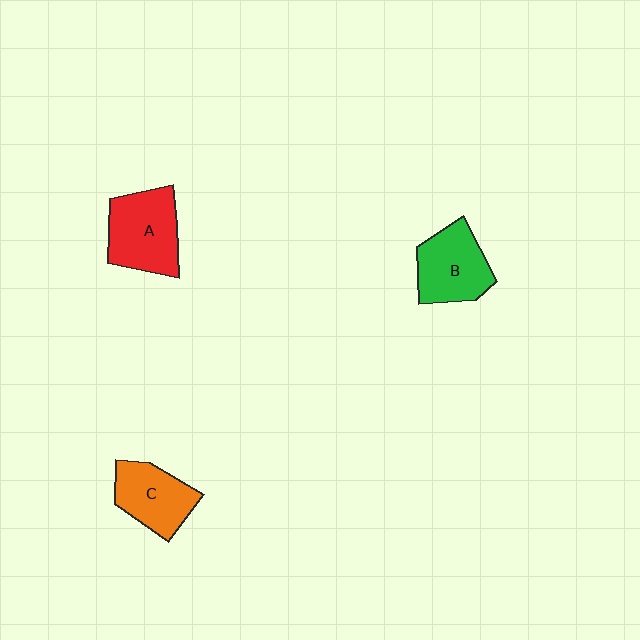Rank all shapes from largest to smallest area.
From largest to smallest: A (red), B (green), C (orange).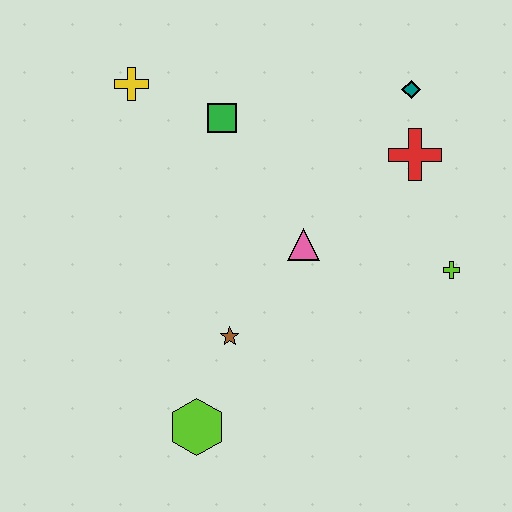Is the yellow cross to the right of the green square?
No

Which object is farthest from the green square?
The lime hexagon is farthest from the green square.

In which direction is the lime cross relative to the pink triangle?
The lime cross is to the right of the pink triangle.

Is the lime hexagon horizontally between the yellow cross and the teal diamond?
Yes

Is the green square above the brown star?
Yes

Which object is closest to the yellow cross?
The green square is closest to the yellow cross.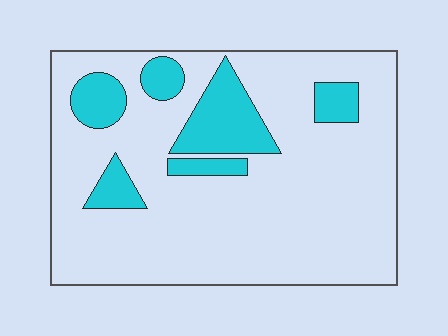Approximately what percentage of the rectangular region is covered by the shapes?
Approximately 20%.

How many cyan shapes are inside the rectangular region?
6.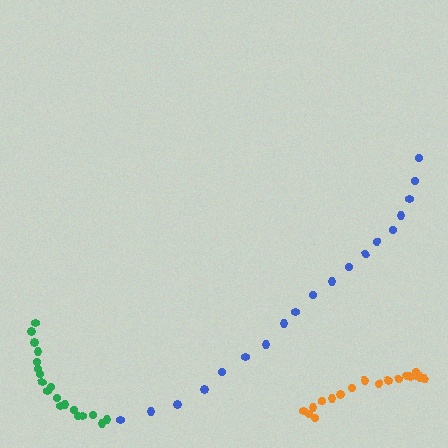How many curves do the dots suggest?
There are 3 distinct paths.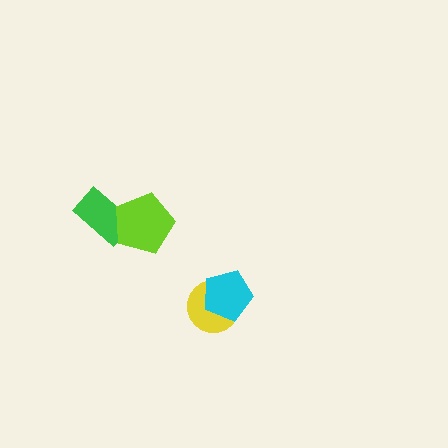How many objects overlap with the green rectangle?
1 object overlaps with the green rectangle.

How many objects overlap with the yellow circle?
1 object overlaps with the yellow circle.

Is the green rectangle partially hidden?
Yes, it is partially covered by another shape.